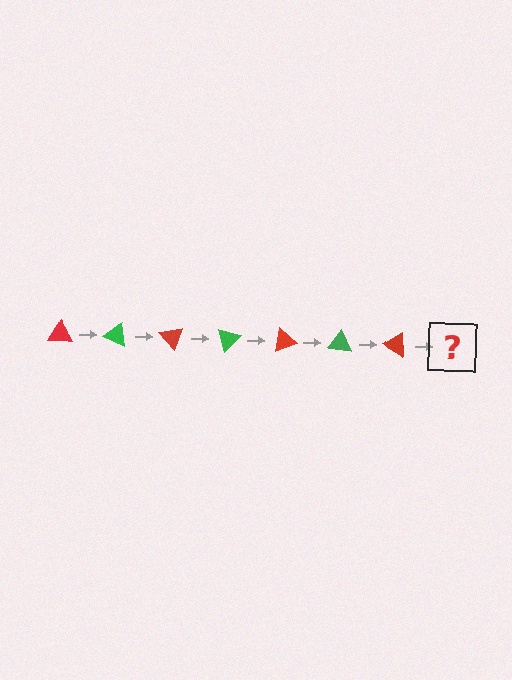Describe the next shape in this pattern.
It should be a green triangle, rotated 175 degrees from the start.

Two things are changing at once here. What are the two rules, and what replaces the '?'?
The two rules are that it rotates 25 degrees each step and the color cycles through red and green. The '?' should be a green triangle, rotated 175 degrees from the start.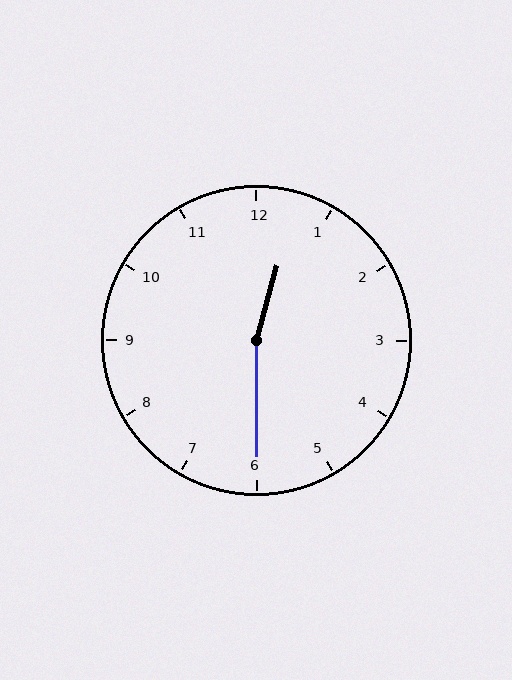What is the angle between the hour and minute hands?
Approximately 165 degrees.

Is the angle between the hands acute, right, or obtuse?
It is obtuse.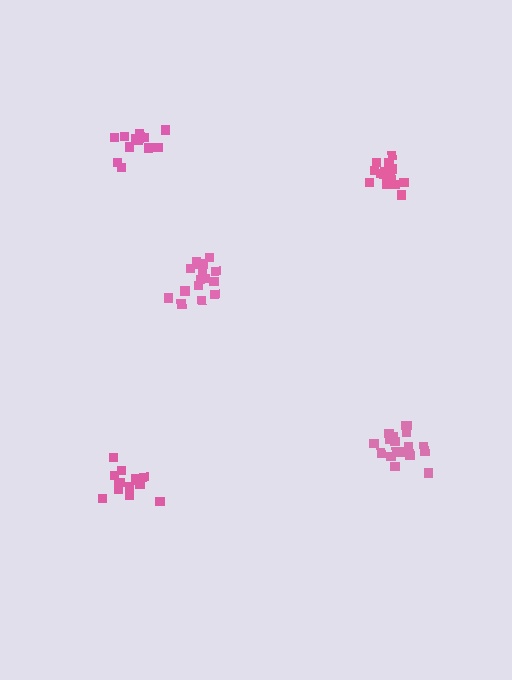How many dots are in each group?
Group 1: 18 dots, Group 2: 14 dots, Group 3: 16 dots, Group 4: 16 dots, Group 5: 14 dots (78 total).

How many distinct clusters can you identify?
There are 5 distinct clusters.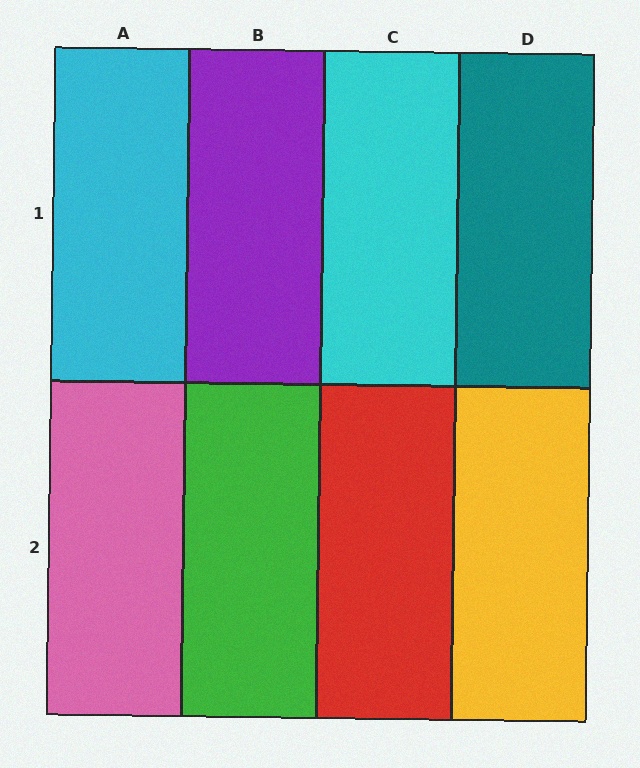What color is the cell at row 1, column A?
Cyan.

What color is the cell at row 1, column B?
Purple.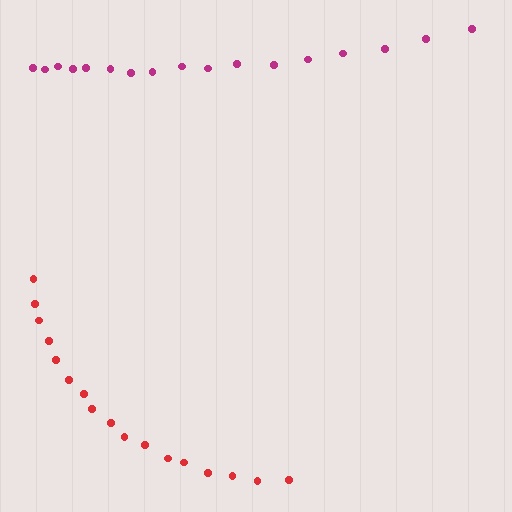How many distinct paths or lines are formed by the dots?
There are 2 distinct paths.